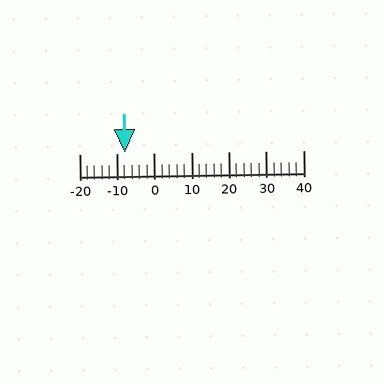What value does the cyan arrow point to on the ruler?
The cyan arrow points to approximately -8.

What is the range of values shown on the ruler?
The ruler shows values from -20 to 40.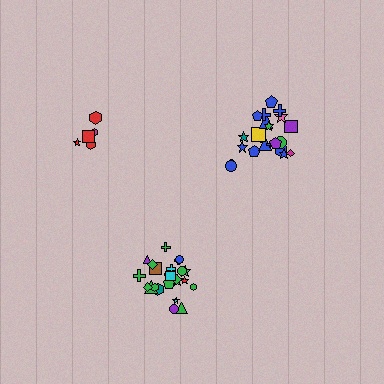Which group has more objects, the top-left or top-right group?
The top-right group.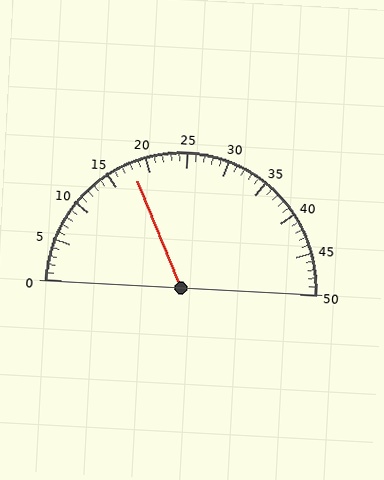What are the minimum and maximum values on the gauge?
The gauge ranges from 0 to 50.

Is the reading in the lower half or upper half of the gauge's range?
The reading is in the lower half of the range (0 to 50).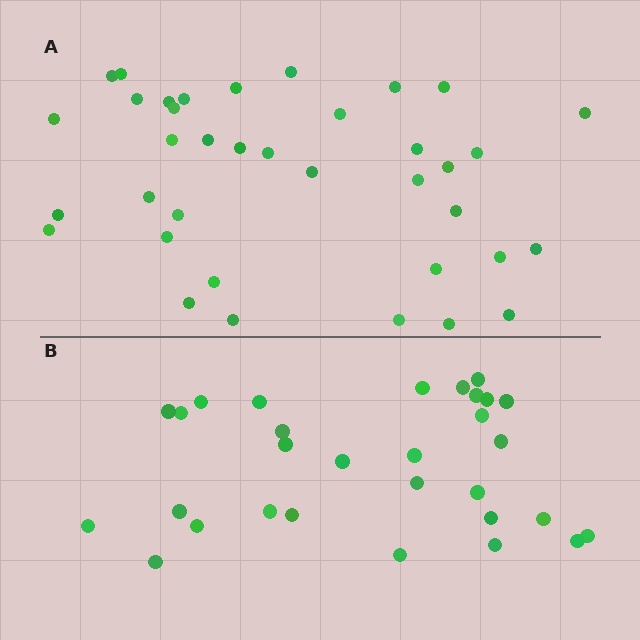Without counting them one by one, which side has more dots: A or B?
Region A (the top region) has more dots.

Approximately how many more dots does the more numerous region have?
Region A has roughly 8 or so more dots than region B.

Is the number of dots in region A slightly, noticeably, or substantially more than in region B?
Region A has only slightly more — the two regions are fairly close. The ratio is roughly 1.2 to 1.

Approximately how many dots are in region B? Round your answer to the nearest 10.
About 30 dots.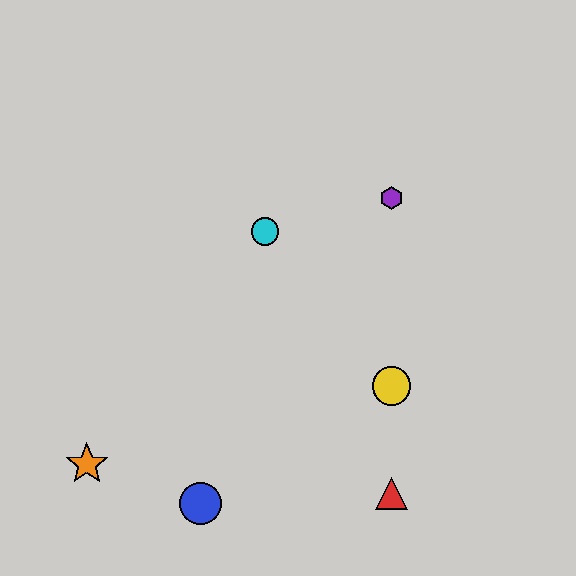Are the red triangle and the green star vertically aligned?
Yes, both are at x≈391.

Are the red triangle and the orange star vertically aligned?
No, the red triangle is at x≈391 and the orange star is at x≈87.